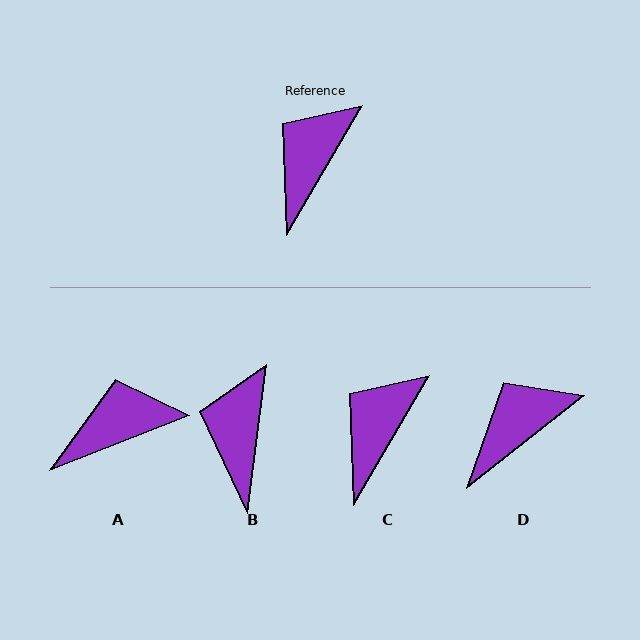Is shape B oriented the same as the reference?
No, it is off by about 23 degrees.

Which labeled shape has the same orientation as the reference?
C.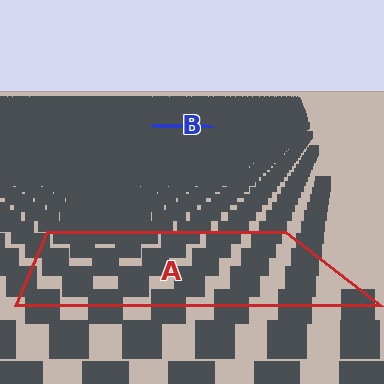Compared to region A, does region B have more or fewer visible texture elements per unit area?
Region B has more texture elements per unit area — they are packed more densely because it is farther away.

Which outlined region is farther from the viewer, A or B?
Region B is farther from the viewer — the texture elements inside it appear smaller and more densely packed.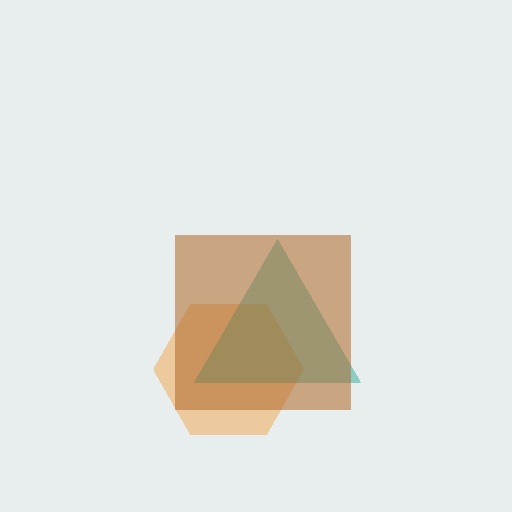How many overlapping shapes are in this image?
There are 3 overlapping shapes in the image.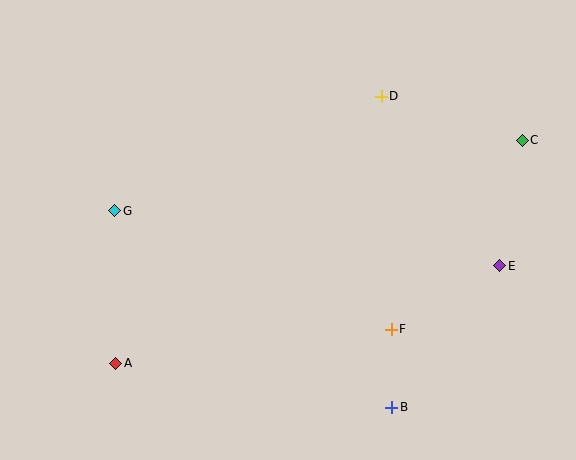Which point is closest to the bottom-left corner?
Point A is closest to the bottom-left corner.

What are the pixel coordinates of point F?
Point F is at (391, 329).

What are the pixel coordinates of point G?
Point G is at (115, 211).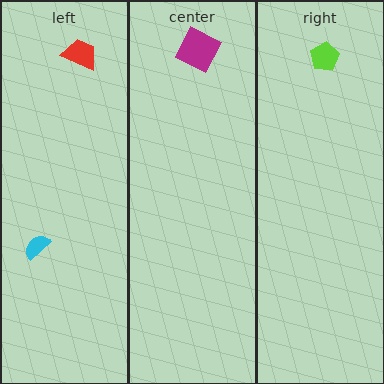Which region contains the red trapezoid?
The left region.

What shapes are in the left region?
The red trapezoid, the cyan semicircle.